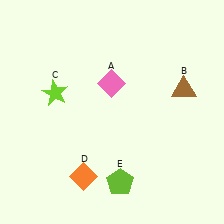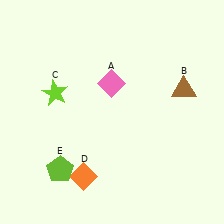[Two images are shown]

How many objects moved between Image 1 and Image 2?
1 object moved between the two images.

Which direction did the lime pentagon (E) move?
The lime pentagon (E) moved left.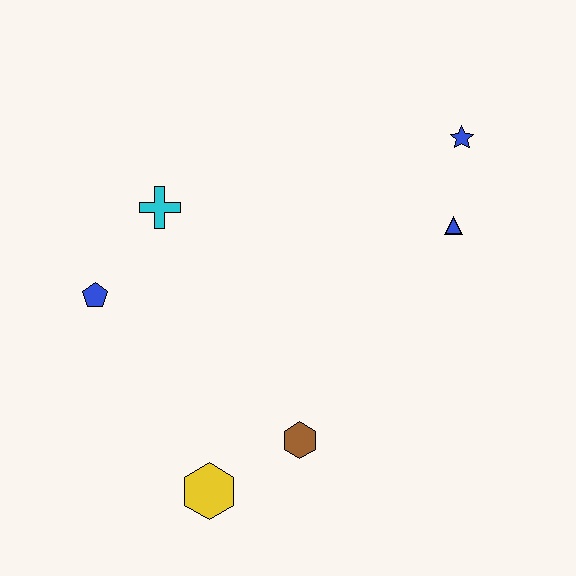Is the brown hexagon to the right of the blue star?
No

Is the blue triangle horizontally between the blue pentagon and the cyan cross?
No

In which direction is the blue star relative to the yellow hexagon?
The blue star is above the yellow hexagon.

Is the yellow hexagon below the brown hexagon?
Yes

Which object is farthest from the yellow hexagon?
The blue star is farthest from the yellow hexagon.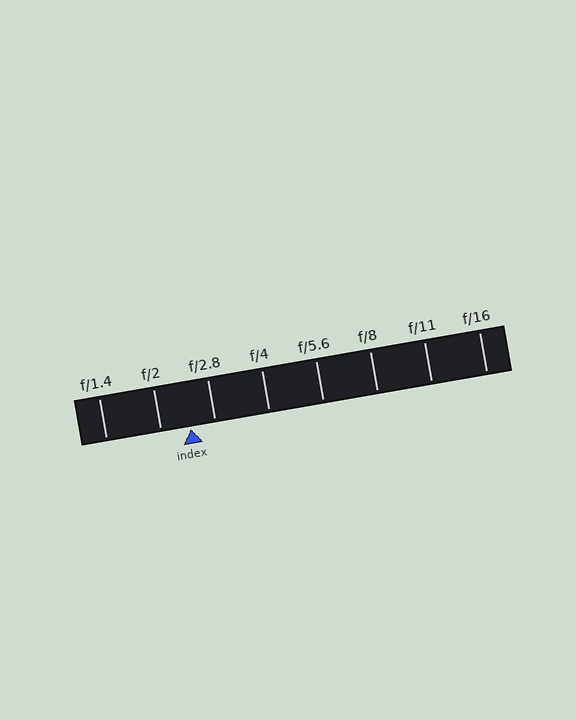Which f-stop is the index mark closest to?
The index mark is closest to f/2.8.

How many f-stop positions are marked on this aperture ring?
There are 8 f-stop positions marked.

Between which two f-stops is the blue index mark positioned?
The index mark is between f/2 and f/2.8.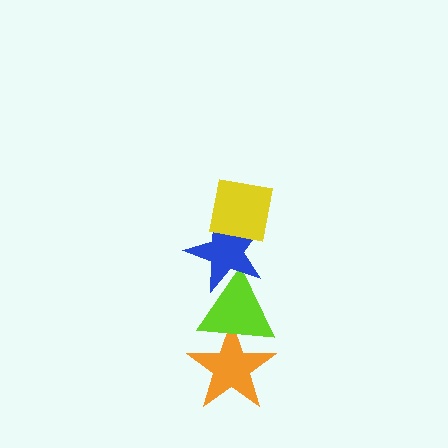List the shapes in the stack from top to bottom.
From top to bottom: the yellow square, the blue star, the lime triangle, the orange star.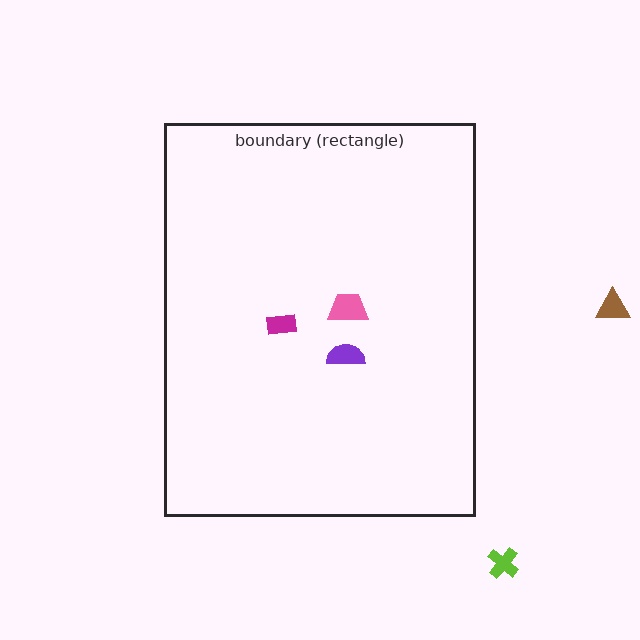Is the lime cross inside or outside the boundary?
Outside.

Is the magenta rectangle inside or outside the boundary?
Inside.